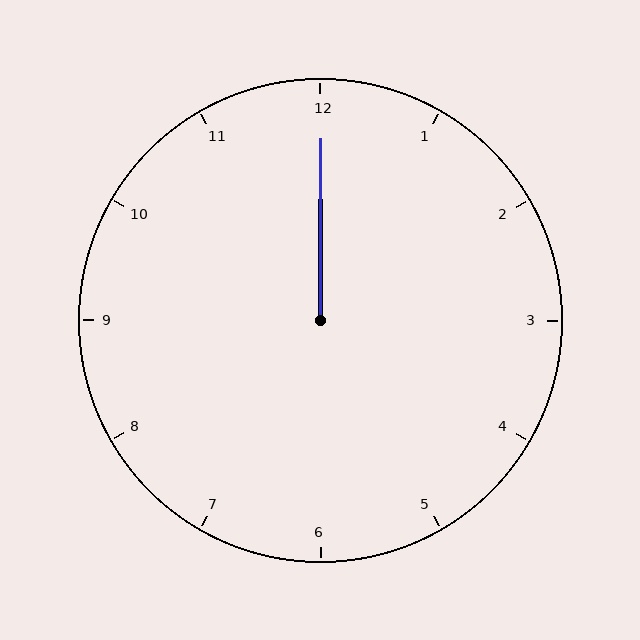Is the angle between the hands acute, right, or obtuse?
It is acute.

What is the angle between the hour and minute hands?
Approximately 0 degrees.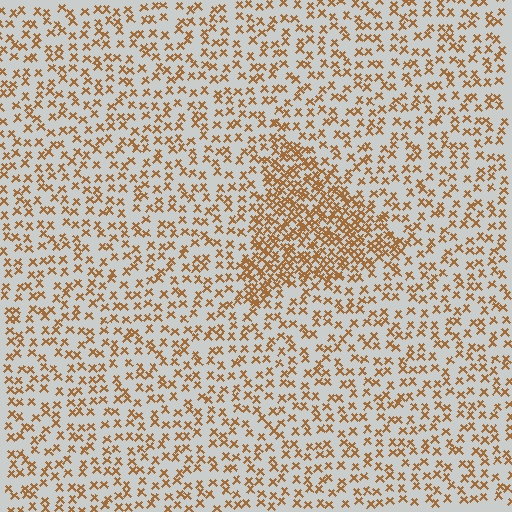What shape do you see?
I see a triangle.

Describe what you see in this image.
The image contains small brown elements arranged at two different densities. A triangle-shaped region is visible where the elements are more densely packed than the surrounding area.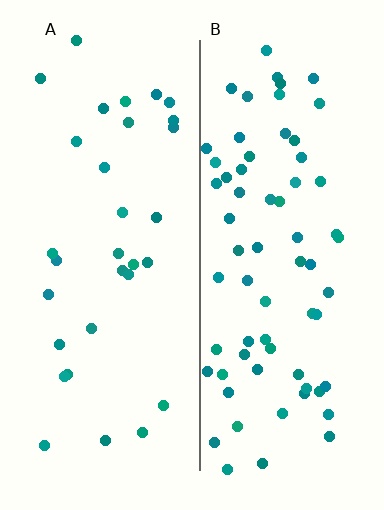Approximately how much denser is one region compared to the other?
Approximately 2.2× — region B over region A.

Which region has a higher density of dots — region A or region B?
B (the right).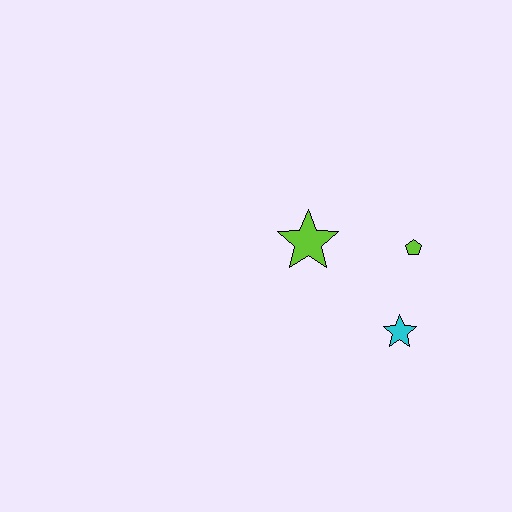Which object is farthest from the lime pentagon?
The lime star is farthest from the lime pentagon.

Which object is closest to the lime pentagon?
The cyan star is closest to the lime pentagon.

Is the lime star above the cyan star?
Yes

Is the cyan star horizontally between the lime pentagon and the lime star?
Yes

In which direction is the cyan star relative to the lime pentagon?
The cyan star is below the lime pentagon.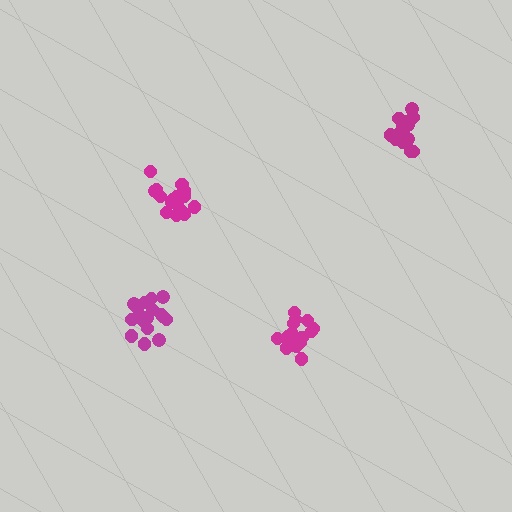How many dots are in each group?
Group 1: 19 dots, Group 2: 17 dots, Group 3: 16 dots, Group 4: 20 dots (72 total).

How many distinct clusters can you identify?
There are 4 distinct clusters.